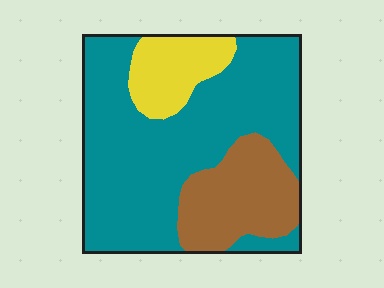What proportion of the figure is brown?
Brown covers roughly 20% of the figure.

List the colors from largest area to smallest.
From largest to smallest: teal, brown, yellow.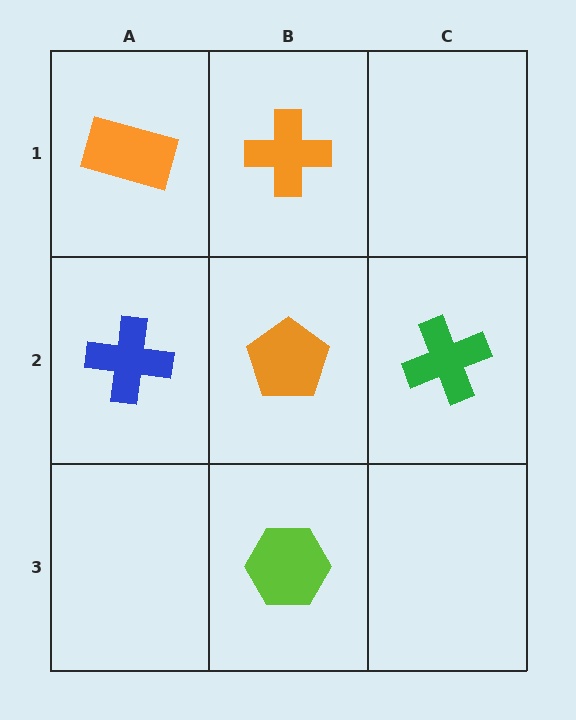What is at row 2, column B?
An orange pentagon.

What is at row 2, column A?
A blue cross.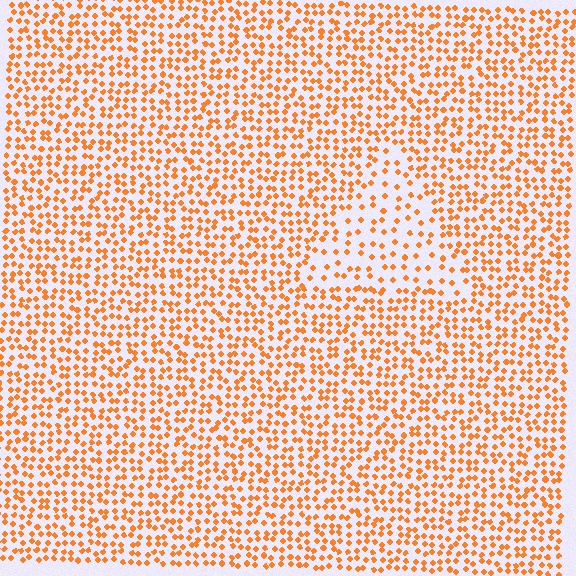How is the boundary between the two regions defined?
The boundary is defined by a change in element density (approximately 2.0x ratio). All elements are the same color, size, and shape.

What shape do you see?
I see a triangle.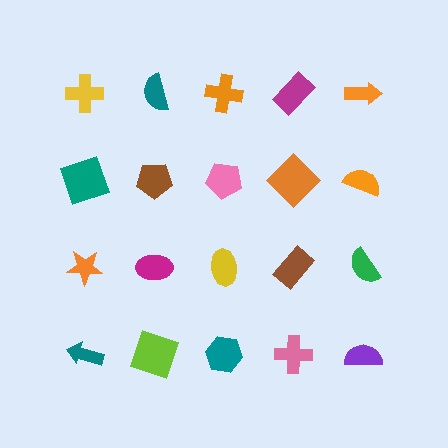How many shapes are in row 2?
5 shapes.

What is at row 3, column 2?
A magenta ellipse.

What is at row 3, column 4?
A brown rectangle.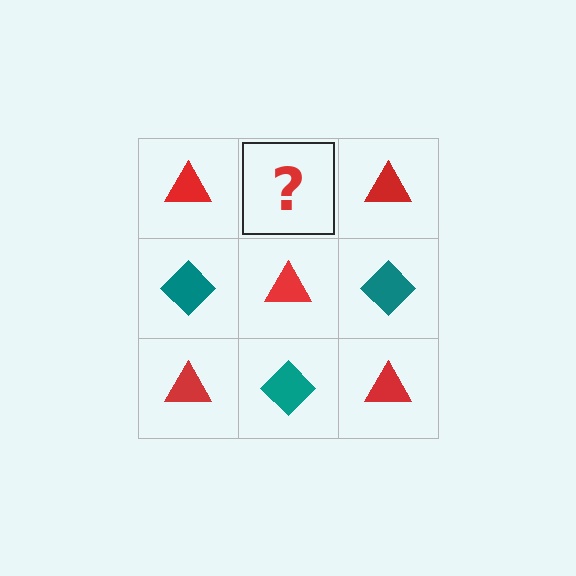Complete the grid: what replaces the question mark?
The question mark should be replaced with a teal diamond.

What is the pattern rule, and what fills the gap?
The rule is that it alternates red triangle and teal diamond in a checkerboard pattern. The gap should be filled with a teal diamond.